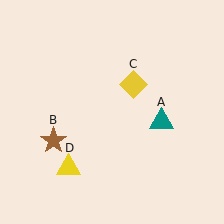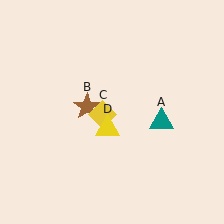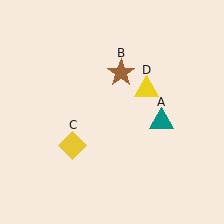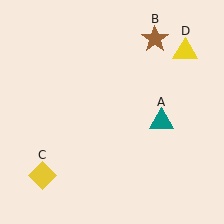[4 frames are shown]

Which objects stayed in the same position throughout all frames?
Teal triangle (object A) remained stationary.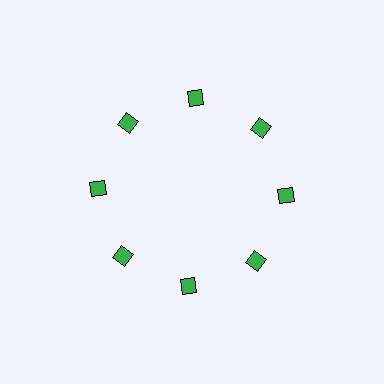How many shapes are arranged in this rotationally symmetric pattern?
There are 8 shapes, arranged in 8 groups of 1.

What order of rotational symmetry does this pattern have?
This pattern has 8-fold rotational symmetry.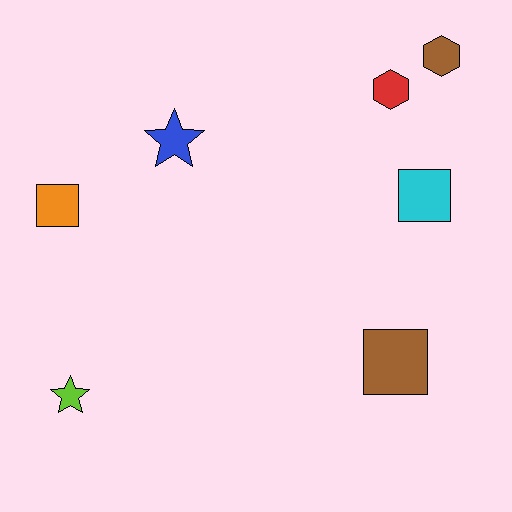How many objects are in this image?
There are 7 objects.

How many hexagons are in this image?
There are 2 hexagons.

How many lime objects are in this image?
There is 1 lime object.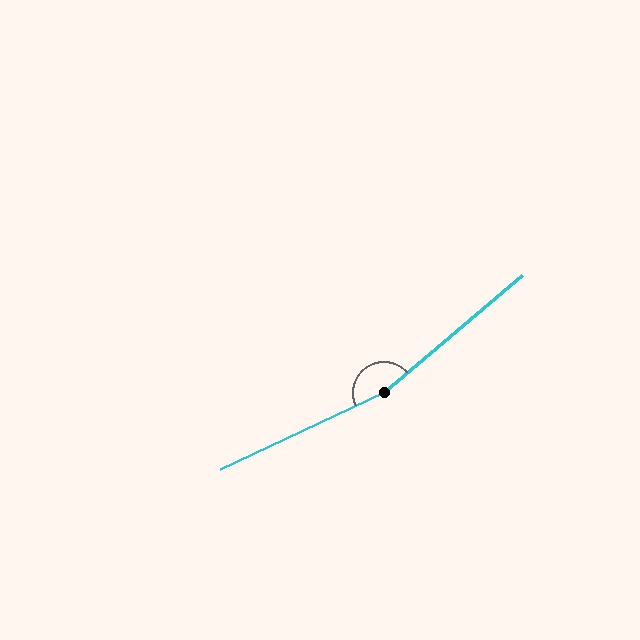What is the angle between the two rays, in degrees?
Approximately 165 degrees.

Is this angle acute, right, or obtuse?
It is obtuse.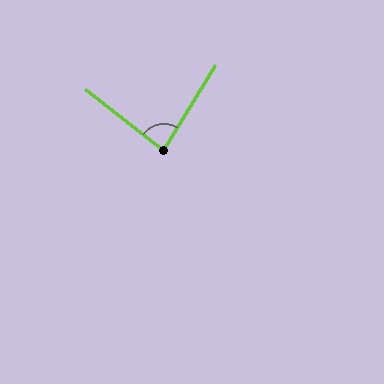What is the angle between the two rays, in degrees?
Approximately 84 degrees.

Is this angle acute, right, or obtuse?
It is acute.